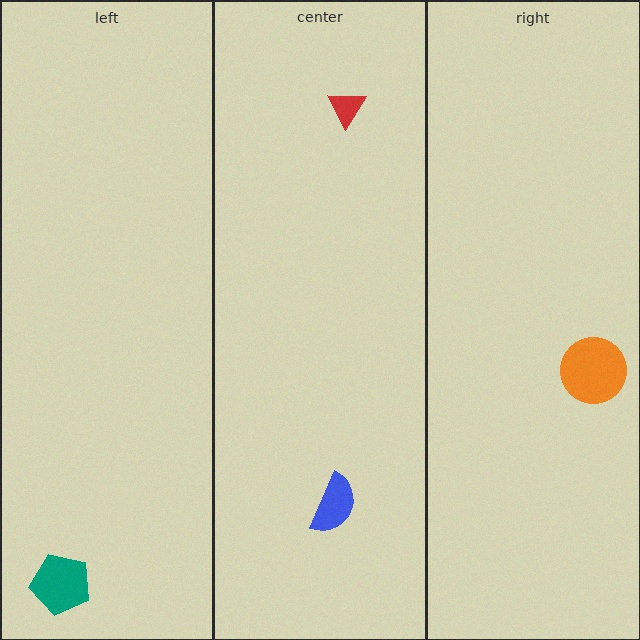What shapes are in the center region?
The blue semicircle, the red triangle.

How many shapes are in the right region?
1.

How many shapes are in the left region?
1.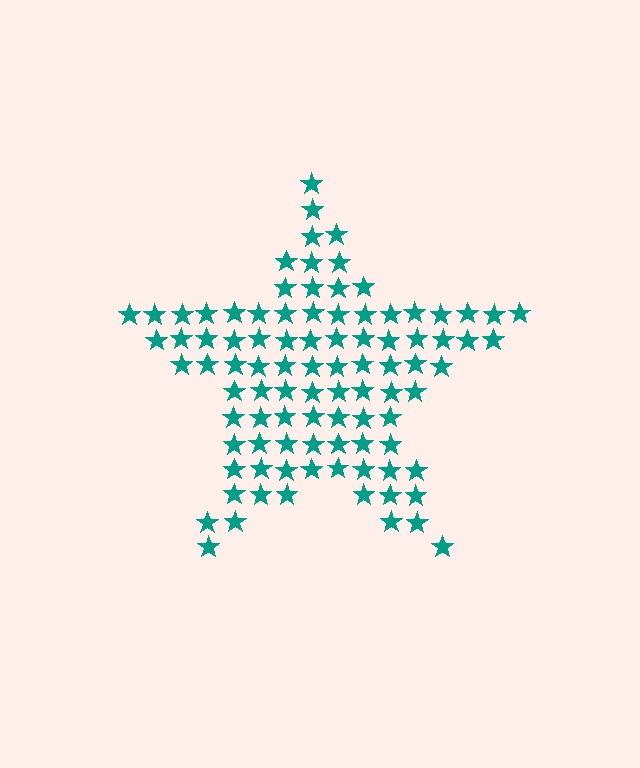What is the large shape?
The large shape is a star.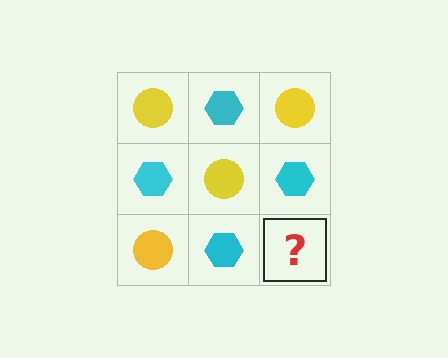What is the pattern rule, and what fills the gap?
The rule is that it alternates yellow circle and cyan hexagon in a checkerboard pattern. The gap should be filled with a yellow circle.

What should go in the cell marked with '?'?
The missing cell should contain a yellow circle.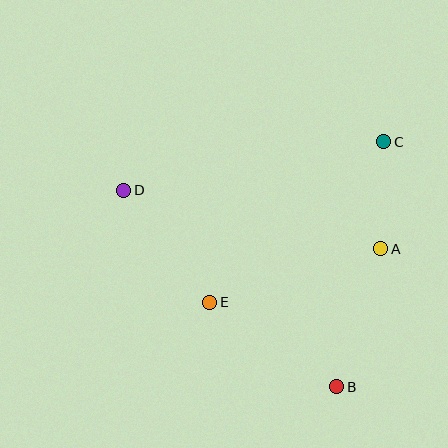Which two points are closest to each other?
Points A and C are closest to each other.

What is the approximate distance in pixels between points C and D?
The distance between C and D is approximately 264 pixels.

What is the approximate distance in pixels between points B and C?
The distance between B and C is approximately 249 pixels.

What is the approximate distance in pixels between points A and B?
The distance between A and B is approximately 145 pixels.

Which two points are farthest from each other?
Points B and D are farthest from each other.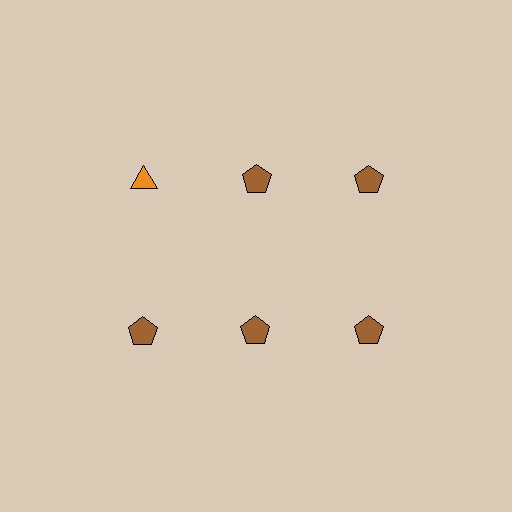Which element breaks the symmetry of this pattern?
The orange triangle in the top row, leftmost column breaks the symmetry. All other shapes are brown pentagons.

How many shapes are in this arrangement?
There are 6 shapes arranged in a grid pattern.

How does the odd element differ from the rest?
It differs in both color (orange instead of brown) and shape (triangle instead of pentagon).